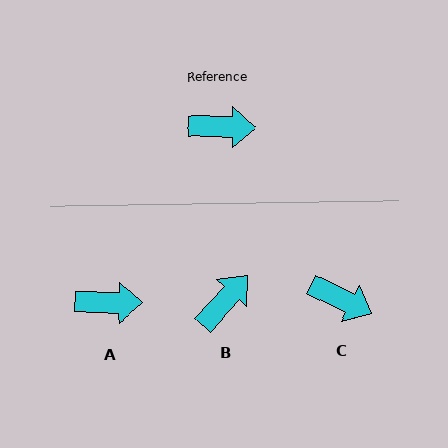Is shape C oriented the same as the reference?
No, it is off by about 25 degrees.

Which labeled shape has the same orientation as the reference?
A.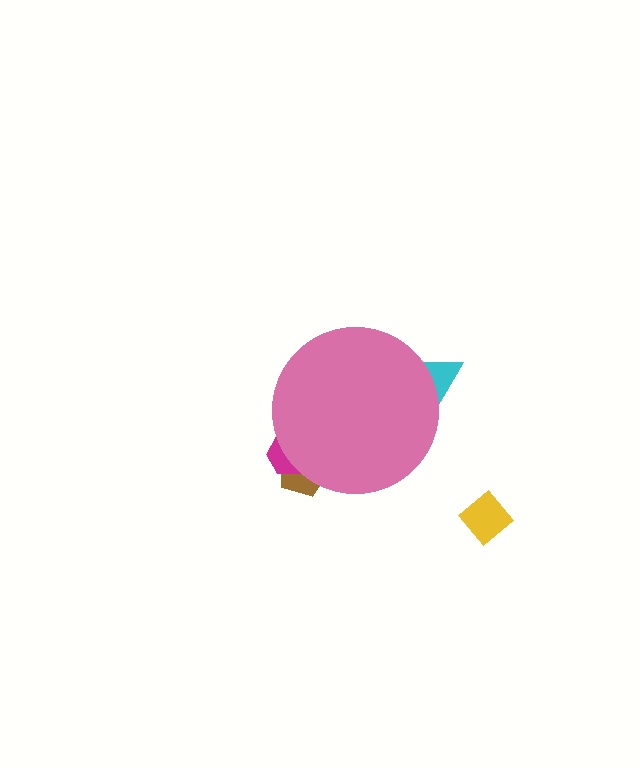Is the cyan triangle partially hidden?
Yes, the cyan triangle is partially hidden behind the pink circle.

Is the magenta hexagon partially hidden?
Yes, the magenta hexagon is partially hidden behind the pink circle.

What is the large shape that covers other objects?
A pink circle.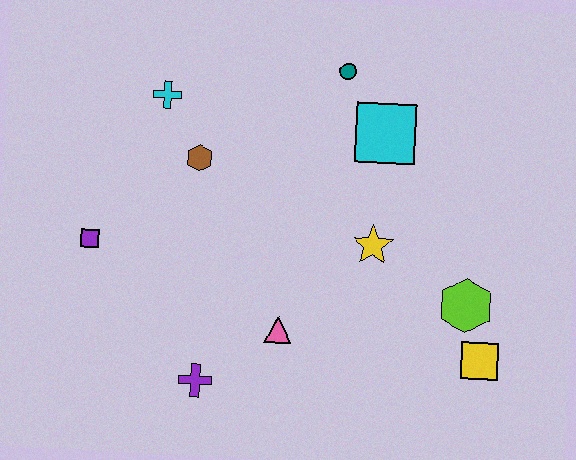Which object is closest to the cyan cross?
The brown hexagon is closest to the cyan cross.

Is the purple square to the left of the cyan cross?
Yes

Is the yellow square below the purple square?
Yes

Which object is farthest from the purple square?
The yellow square is farthest from the purple square.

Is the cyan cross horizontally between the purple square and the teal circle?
Yes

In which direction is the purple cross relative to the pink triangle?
The purple cross is to the left of the pink triangle.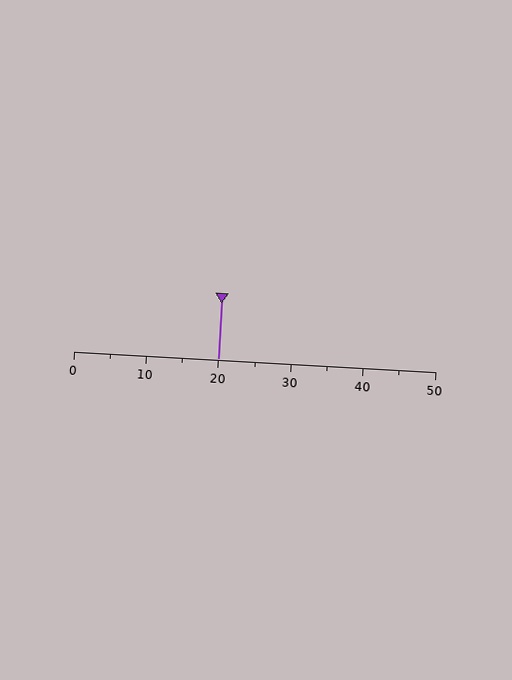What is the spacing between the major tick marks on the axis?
The major ticks are spaced 10 apart.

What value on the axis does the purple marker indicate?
The marker indicates approximately 20.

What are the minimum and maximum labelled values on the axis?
The axis runs from 0 to 50.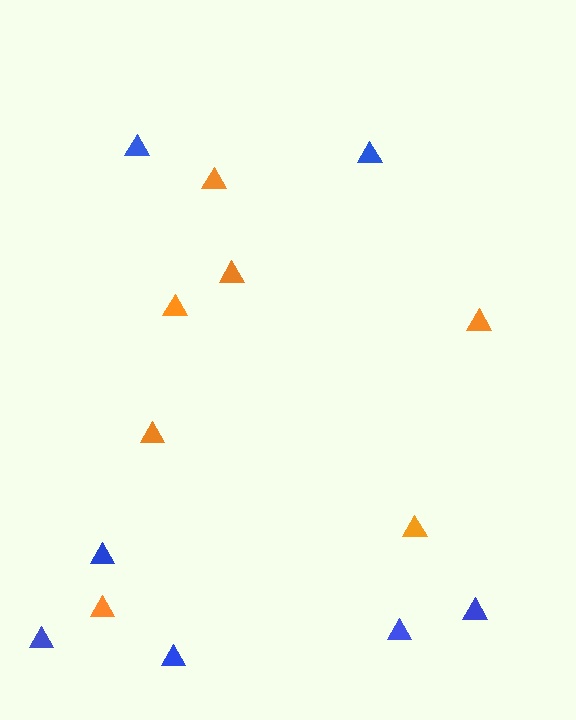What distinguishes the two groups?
There are 2 groups: one group of orange triangles (7) and one group of blue triangles (7).